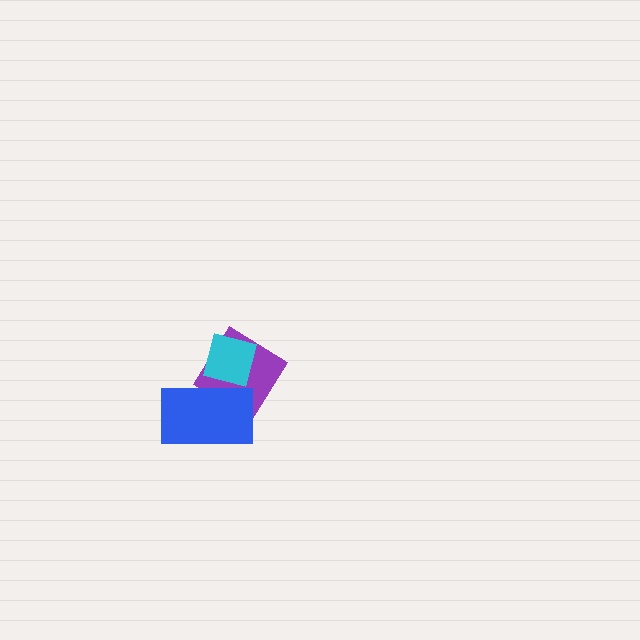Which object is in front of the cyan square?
The blue rectangle is in front of the cyan square.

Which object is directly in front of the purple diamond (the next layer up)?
The cyan square is directly in front of the purple diamond.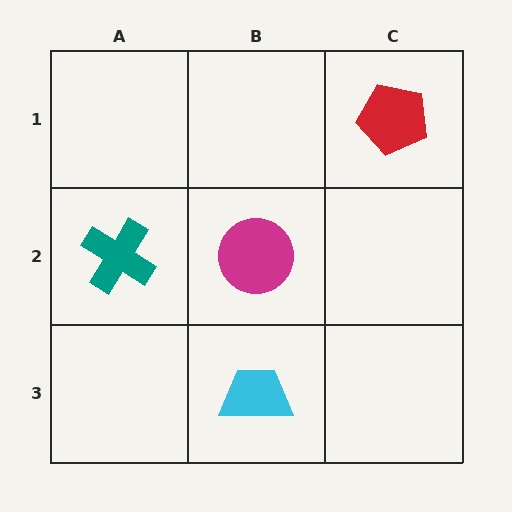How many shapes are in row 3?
1 shape.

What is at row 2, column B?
A magenta circle.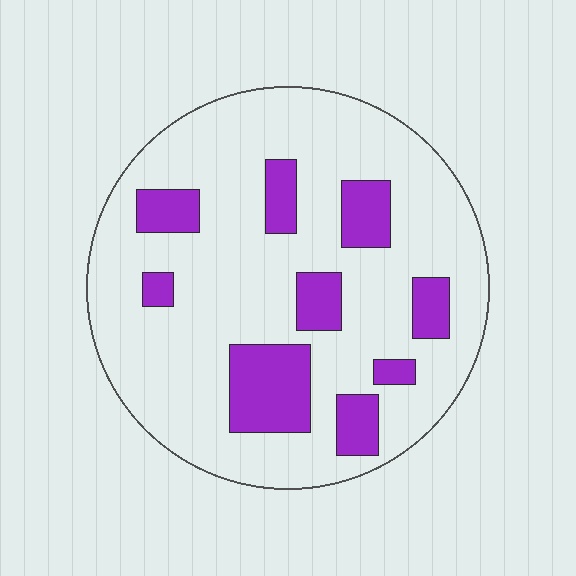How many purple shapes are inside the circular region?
9.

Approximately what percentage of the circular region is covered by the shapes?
Approximately 20%.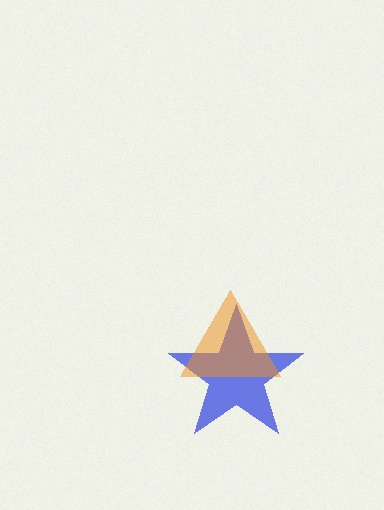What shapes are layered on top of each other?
The layered shapes are: a blue star, an orange triangle.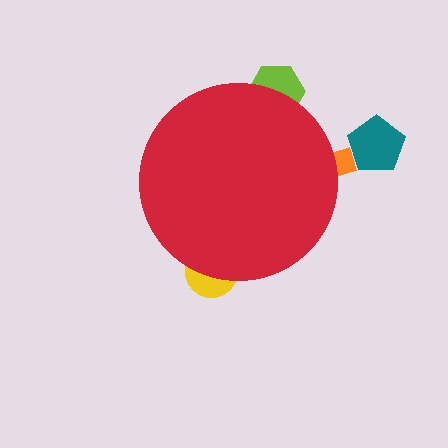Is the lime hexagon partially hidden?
Yes, the lime hexagon is partially hidden behind the red circle.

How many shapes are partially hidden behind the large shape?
3 shapes are partially hidden.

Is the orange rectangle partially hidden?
Yes, the orange rectangle is partially hidden behind the red circle.